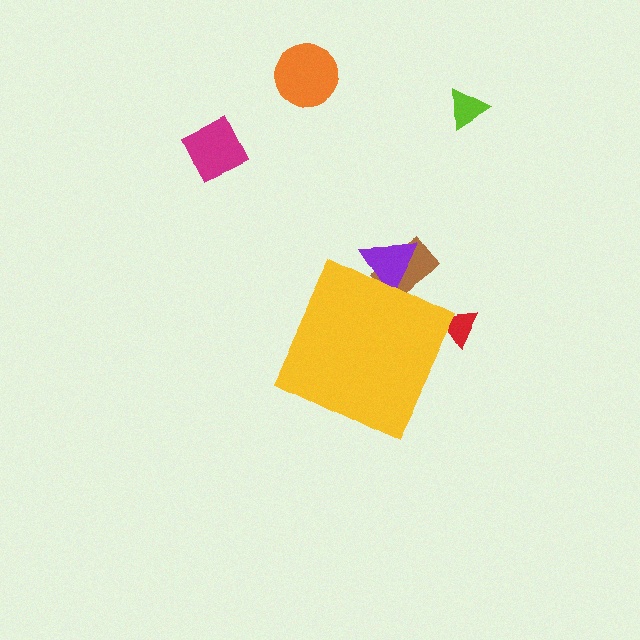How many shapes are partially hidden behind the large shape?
3 shapes are partially hidden.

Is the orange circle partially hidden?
No, the orange circle is fully visible.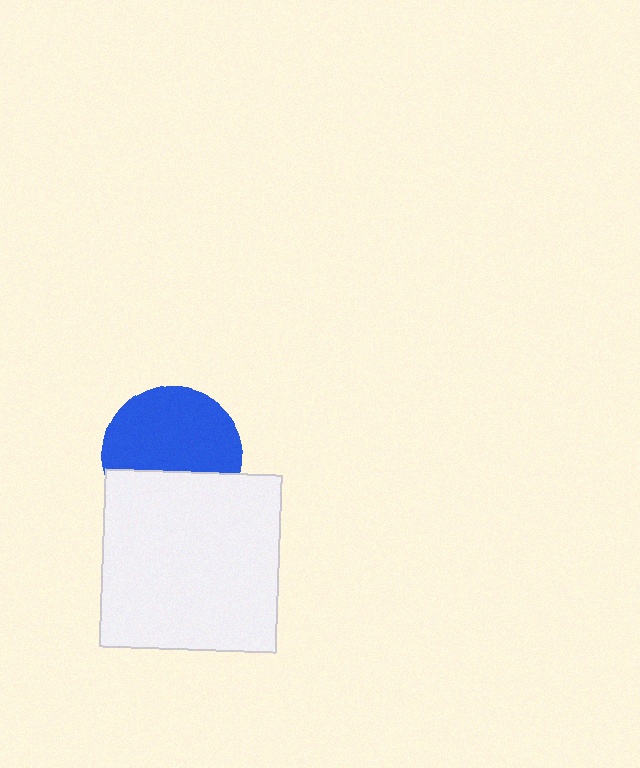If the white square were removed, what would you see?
You would see the complete blue circle.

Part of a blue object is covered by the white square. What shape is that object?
It is a circle.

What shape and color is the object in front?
The object in front is a white square.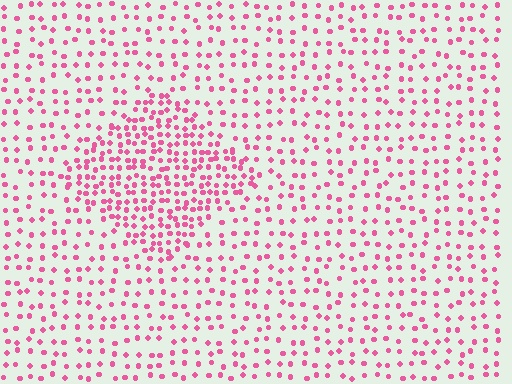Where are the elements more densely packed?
The elements are more densely packed inside the diamond boundary.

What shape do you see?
I see a diamond.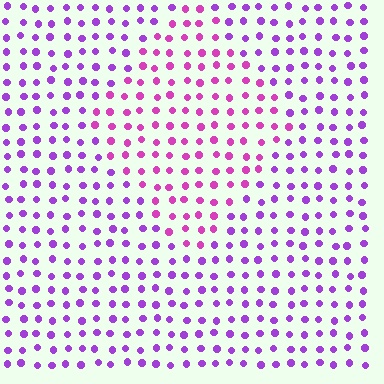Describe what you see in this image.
The image is filled with small purple elements in a uniform arrangement. A diamond-shaped region is visible where the elements are tinted to a slightly different hue, forming a subtle color boundary.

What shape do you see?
I see a diamond.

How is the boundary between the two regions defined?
The boundary is defined purely by a slight shift in hue (about 32 degrees). Spacing, size, and orientation are identical on both sides.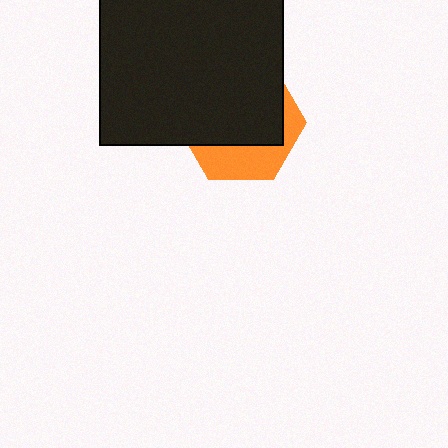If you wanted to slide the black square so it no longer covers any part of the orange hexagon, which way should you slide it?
Slide it up — that is the most direct way to separate the two shapes.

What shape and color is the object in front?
The object in front is a black square.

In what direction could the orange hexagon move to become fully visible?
The orange hexagon could move down. That would shift it out from behind the black square entirely.